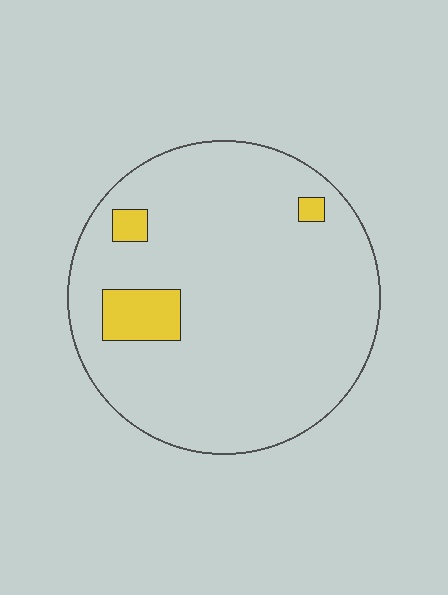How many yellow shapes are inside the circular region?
3.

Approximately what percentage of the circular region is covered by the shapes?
Approximately 10%.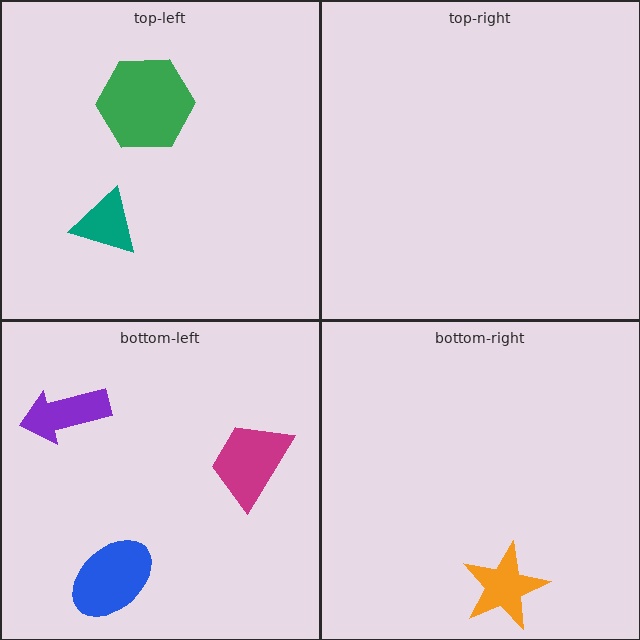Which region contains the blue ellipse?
The bottom-left region.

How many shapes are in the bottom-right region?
1.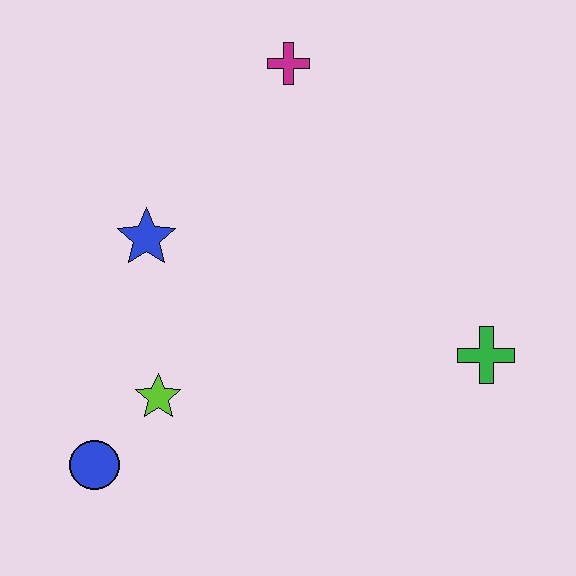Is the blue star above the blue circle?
Yes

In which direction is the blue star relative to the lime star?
The blue star is above the lime star.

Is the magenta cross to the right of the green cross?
No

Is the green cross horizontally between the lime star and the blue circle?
No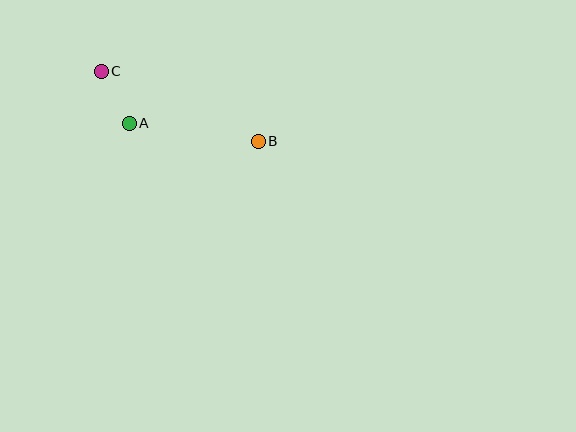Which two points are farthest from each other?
Points B and C are farthest from each other.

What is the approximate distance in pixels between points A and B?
The distance between A and B is approximately 130 pixels.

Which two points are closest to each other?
Points A and C are closest to each other.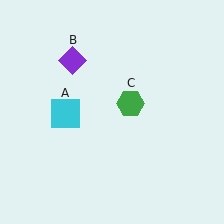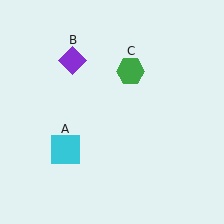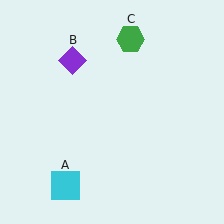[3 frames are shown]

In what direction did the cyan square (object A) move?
The cyan square (object A) moved down.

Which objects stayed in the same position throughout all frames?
Purple diamond (object B) remained stationary.